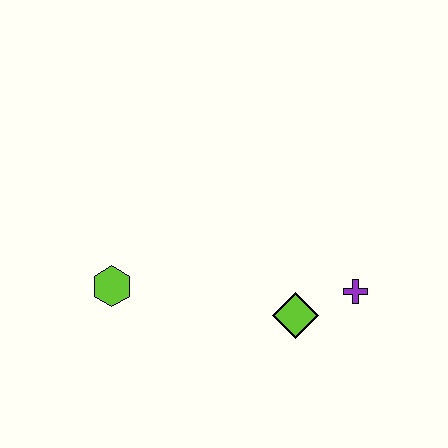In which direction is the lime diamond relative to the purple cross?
The lime diamond is to the left of the purple cross.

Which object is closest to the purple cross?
The lime diamond is closest to the purple cross.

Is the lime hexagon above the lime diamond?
Yes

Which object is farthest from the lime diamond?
The lime hexagon is farthest from the lime diamond.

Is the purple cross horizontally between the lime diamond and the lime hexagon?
No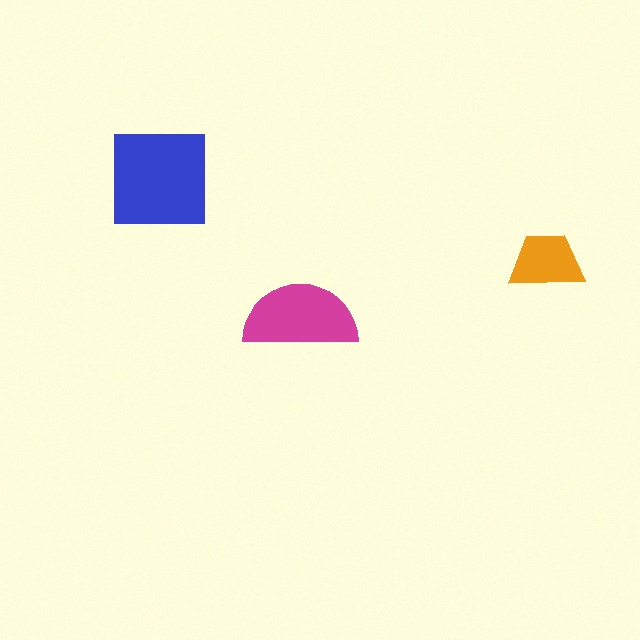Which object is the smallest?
The orange trapezoid.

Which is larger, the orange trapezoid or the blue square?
The blue square.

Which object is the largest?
The blue square.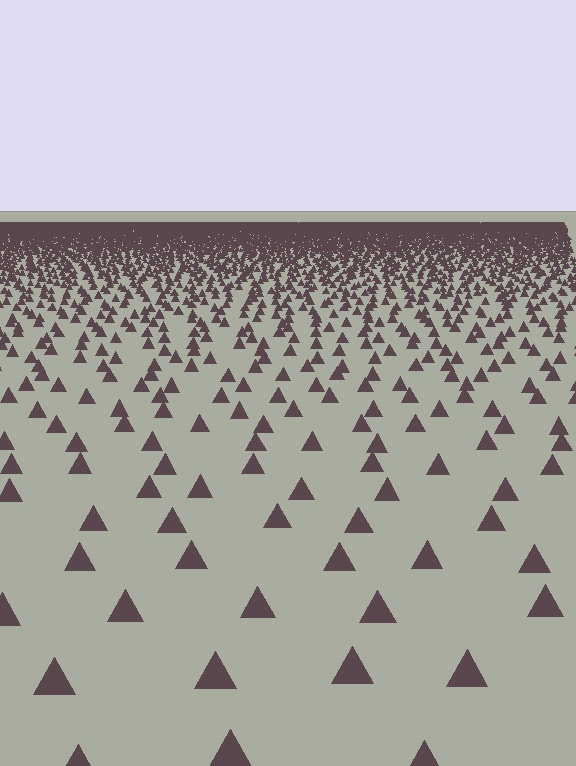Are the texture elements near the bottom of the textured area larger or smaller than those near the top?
Larger. Near the bottom, elements are closer to the viewer and appear at a bigger on-screen size.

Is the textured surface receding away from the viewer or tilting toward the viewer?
The surface is receding away from the viewer. Texture elements get smaller and denser toward the top.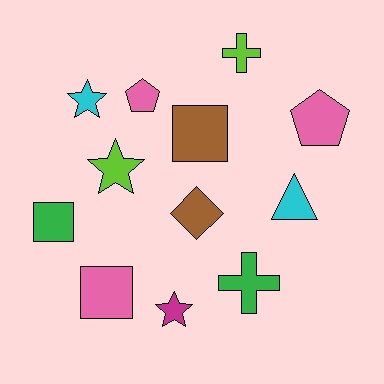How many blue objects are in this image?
There are no blue objects.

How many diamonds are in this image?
There is 1 diamond.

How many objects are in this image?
There are 12 objects.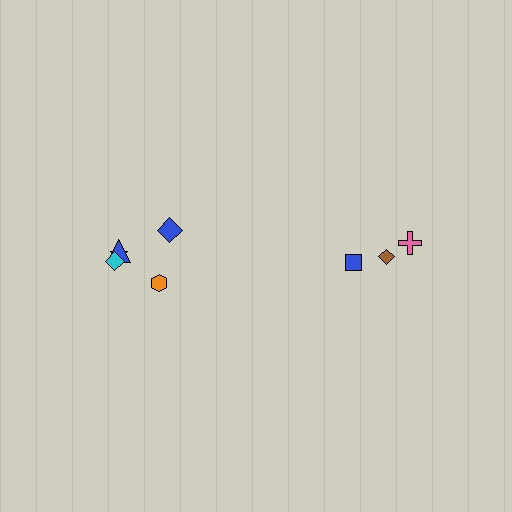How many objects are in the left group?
There are 5 objects.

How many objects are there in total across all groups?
There are 8 objects.